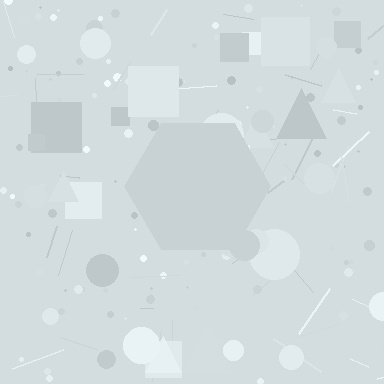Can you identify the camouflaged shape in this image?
The camouflaged shape is a hexagon.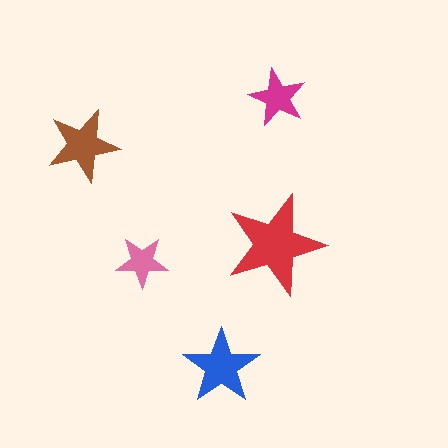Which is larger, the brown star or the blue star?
The blue one.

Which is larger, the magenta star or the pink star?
The magenta one.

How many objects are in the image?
There are 5 objects in the image.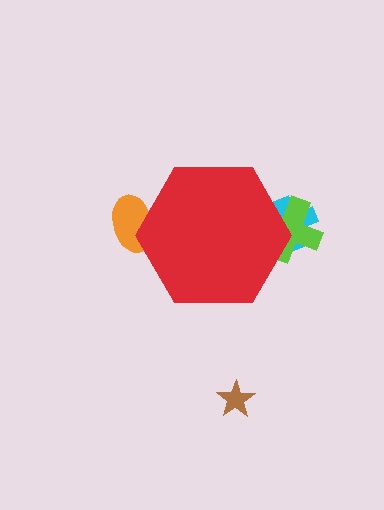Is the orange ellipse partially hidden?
Yes, the orange ellipse is partially hidden behind the red hexagon.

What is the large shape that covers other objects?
A red hexagon.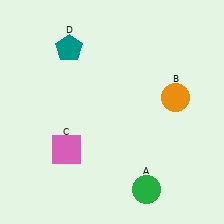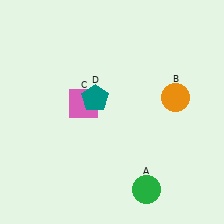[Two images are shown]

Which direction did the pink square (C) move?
The pink square (C) moved up.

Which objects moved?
The objects that moved are: the pink square (C), the teal pentagon (D).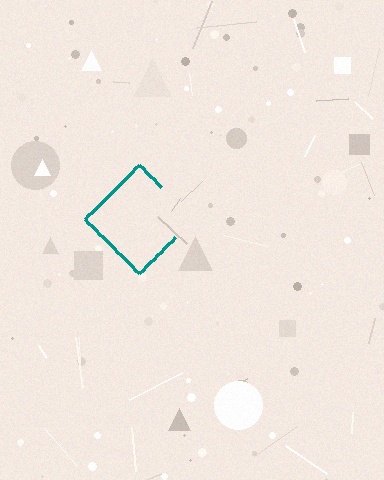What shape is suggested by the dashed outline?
The dashed outline suggests a diamond.